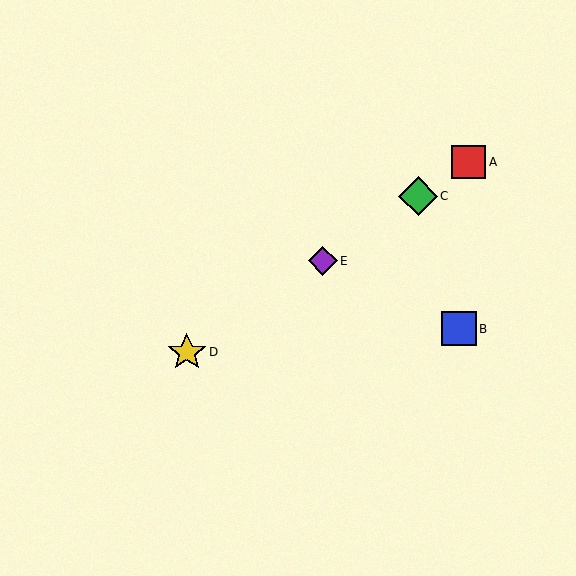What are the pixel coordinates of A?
Object A is at (469, 162).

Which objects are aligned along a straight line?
Objects A, C, D, E are aligned along a straight line.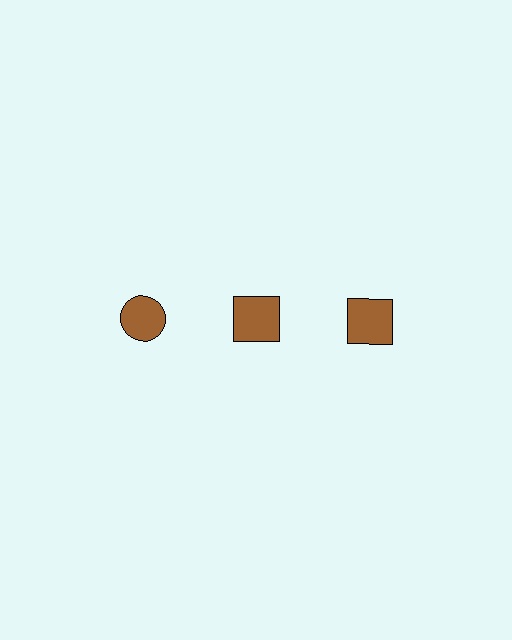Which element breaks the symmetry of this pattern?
The brown circle in the top row, leftmost column breaks the symmetry. All other shapes are brown squares.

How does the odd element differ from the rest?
It has a different shape: circle instead of square.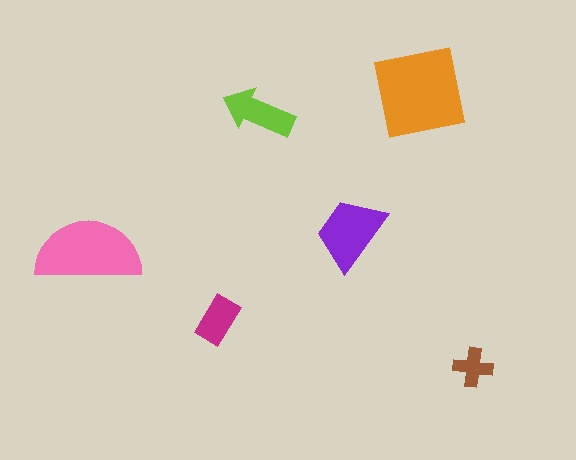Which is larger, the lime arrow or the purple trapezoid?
The purple trapezoid.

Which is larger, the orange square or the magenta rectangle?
The orange square.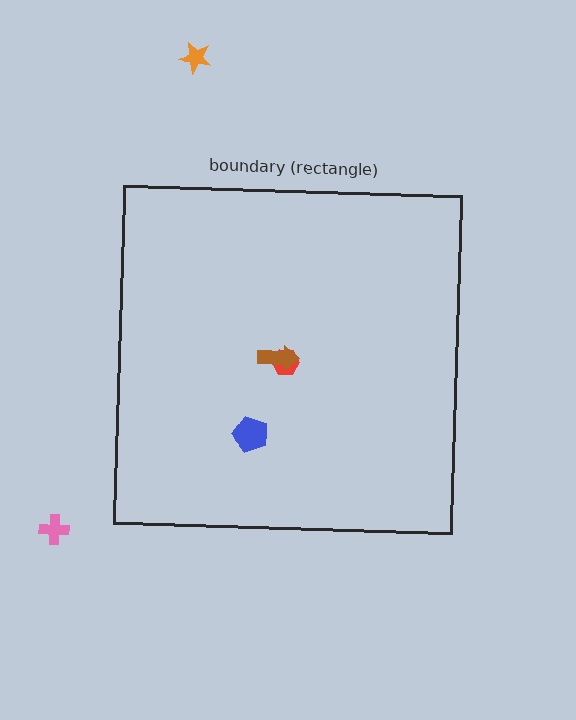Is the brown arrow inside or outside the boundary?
Inside.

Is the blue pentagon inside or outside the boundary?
Inside.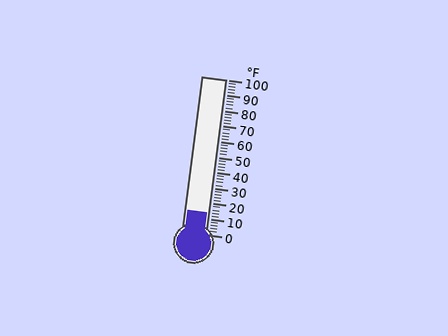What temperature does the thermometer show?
The thermometer shows approximately 14°F.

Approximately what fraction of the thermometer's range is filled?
The thermometer is filled to approximately 15% of its range.